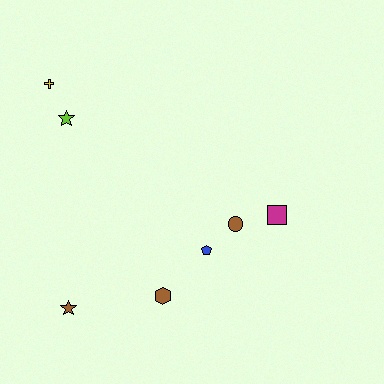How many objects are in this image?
There are 7 objects.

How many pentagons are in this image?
There is 1 pentagon.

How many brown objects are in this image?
There are 3 brown objects.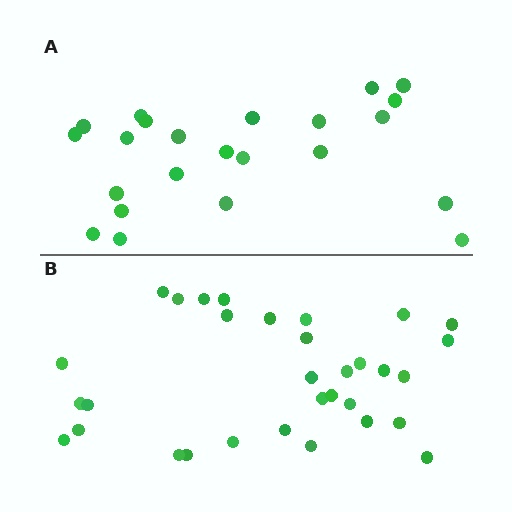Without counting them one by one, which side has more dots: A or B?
Region B (the bottom region) has more dots.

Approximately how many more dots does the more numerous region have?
Region B has roughly 8 or so more dots than region A.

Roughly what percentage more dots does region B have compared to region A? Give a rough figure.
About 40% more.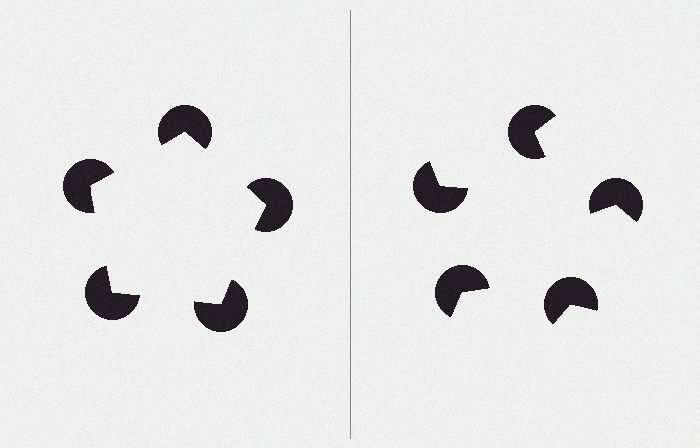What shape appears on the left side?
An illusory pentagon.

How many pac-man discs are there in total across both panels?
10 — 5 on each side.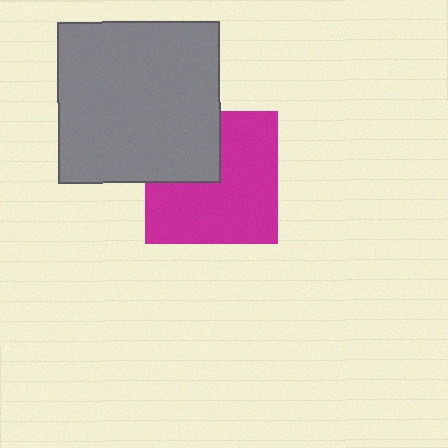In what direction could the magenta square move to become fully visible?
The magenta square could move toward the lower-right. That would shift it out from behind the gray rectangle entirely.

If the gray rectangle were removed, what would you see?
You would see the complete magenta square.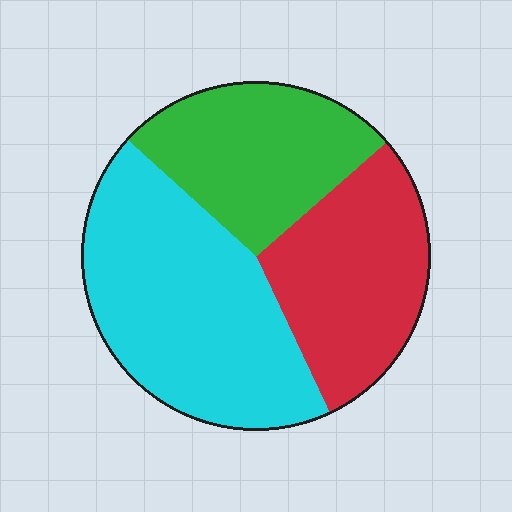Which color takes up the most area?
Cyan, at roughly 45%.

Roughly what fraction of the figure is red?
Red covers roughly 30% of the figure.